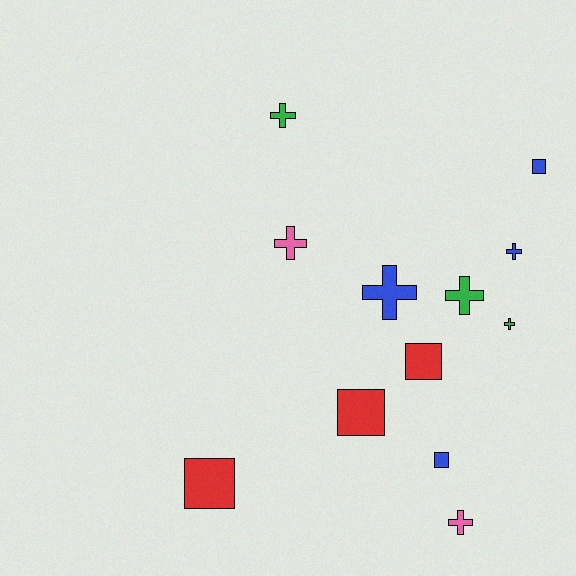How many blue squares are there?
There are 2 blue squares.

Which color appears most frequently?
Blue, with 4 objects.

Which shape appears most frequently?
Cross, with 7 objects.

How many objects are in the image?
There are 12 objects.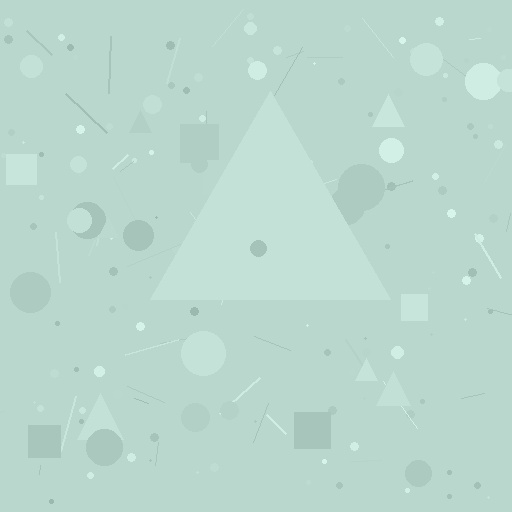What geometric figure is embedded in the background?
A triangle is embedded in the background.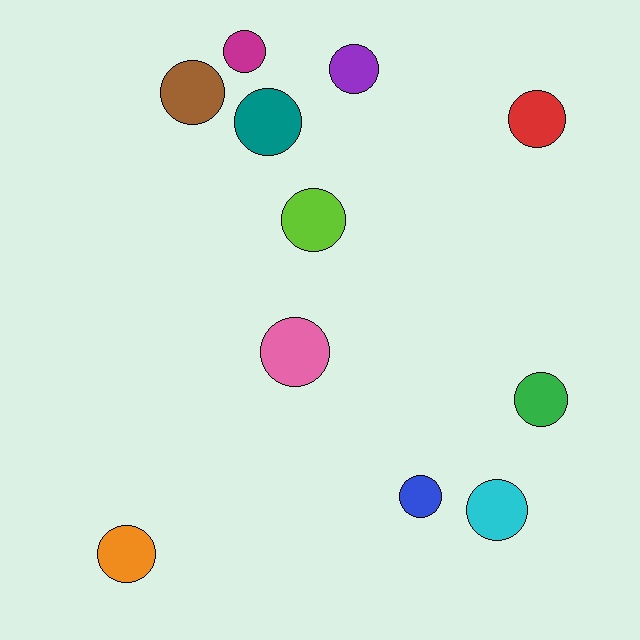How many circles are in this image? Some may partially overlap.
There are 11 circles.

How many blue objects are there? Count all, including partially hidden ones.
There is 1 blue object.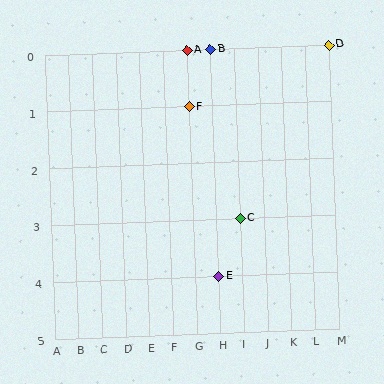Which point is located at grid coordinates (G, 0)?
Point A is at (G, 0).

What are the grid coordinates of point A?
Point A is at grid coordinates (G, 0).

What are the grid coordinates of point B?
Point B is at grid coordinates (H, 0).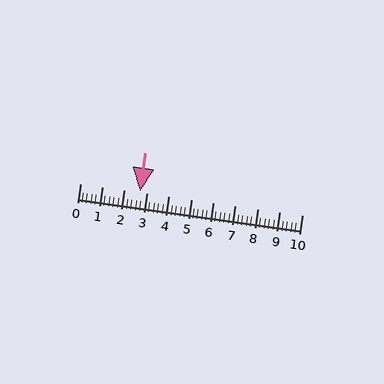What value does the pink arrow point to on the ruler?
The pink arrow points to approximately 2.7.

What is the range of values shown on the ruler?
The ruler shows values from 0 to 10.